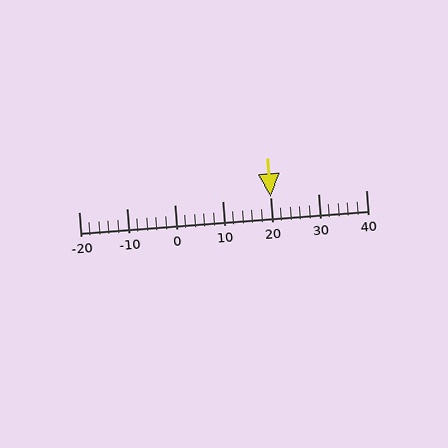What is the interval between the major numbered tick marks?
The major tick marks are spaced 10 units apart.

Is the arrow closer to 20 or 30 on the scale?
The arrow is closer to 20.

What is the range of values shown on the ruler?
The ruler shows values from -20 to 40.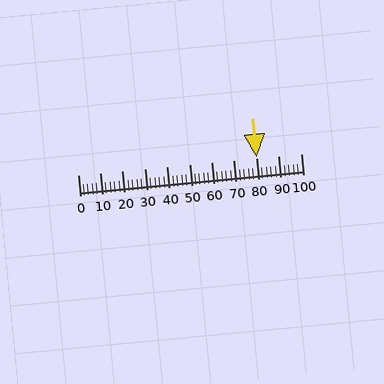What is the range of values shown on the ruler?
The ruler shows values from 0 to 100.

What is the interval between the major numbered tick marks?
The major tick marks are spaced 10 units apart.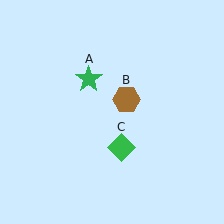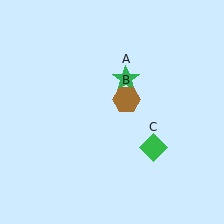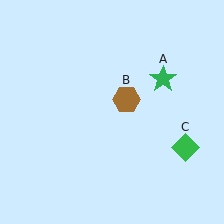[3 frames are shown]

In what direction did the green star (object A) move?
The green star (object A) moved right.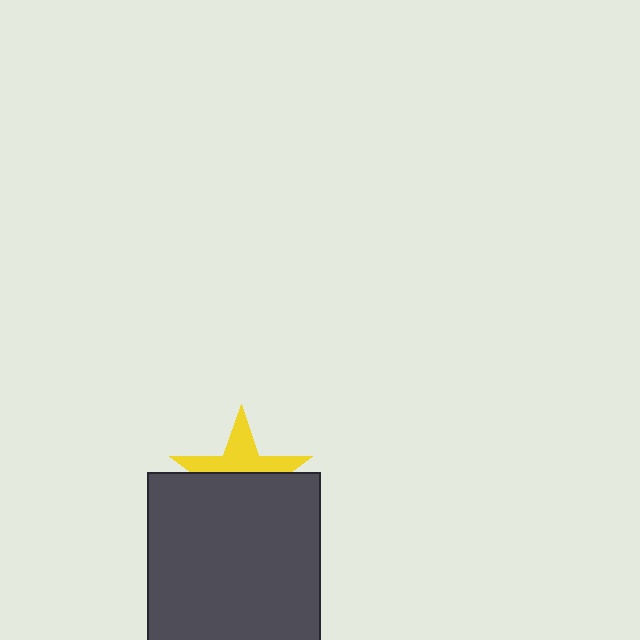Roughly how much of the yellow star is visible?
A small part of it is visible (roughly 43%).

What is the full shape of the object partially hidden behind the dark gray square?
The partially hidden object is a yellow star.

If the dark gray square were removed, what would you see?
You would see the complete yellow star.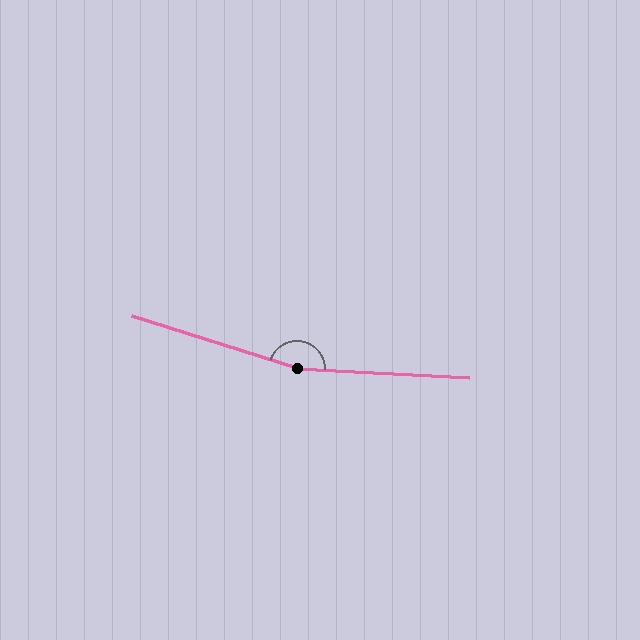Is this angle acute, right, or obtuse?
It is obtuse.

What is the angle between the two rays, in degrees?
Approximately 165 degrees.